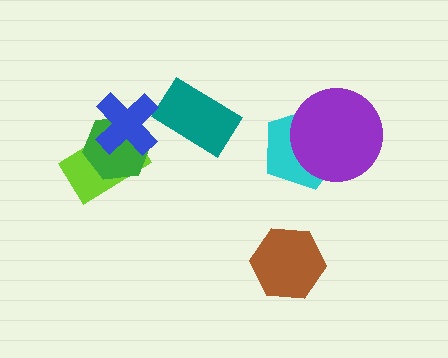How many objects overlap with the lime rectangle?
2 objects overlap with the lime rectangle.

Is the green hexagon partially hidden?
Yes, it is partially covered by another shape.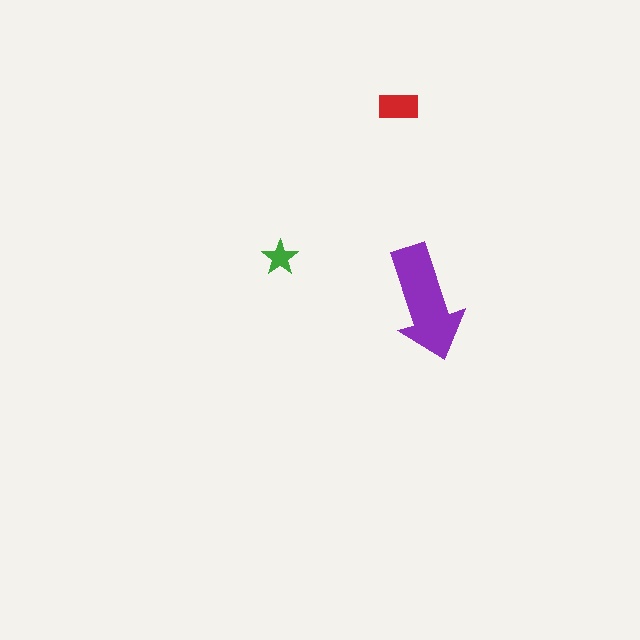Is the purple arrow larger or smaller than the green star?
Larger.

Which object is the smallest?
The green star.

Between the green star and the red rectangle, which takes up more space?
The red rectangle.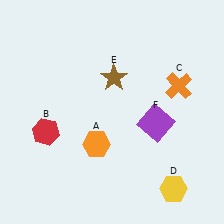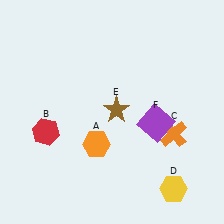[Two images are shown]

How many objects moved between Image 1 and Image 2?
2 objects moved between the two images.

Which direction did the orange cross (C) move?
The orange cross (C) moved down.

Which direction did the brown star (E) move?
The brown star (E) moved down.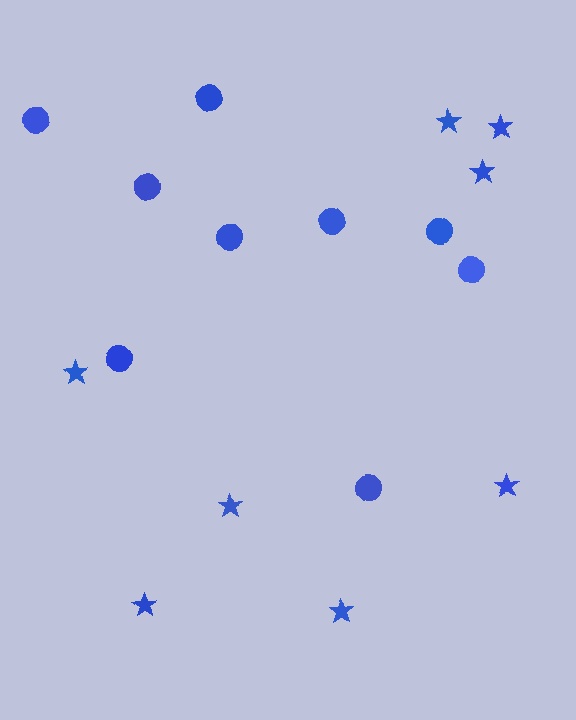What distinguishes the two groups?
There are 2 groups: one group of stars (8) and one group of circles (9).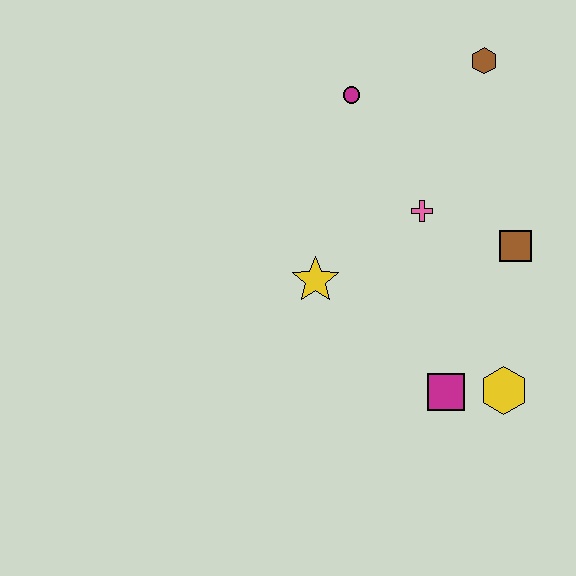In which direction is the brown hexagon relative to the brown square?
The brown hexagon is above the brown square.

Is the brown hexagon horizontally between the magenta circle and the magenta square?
No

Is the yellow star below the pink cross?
Yes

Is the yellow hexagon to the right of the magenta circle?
Yes